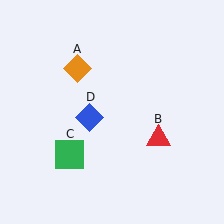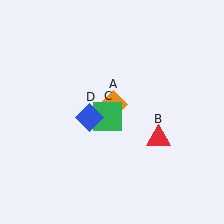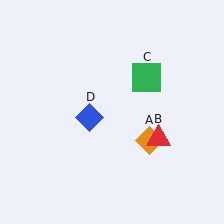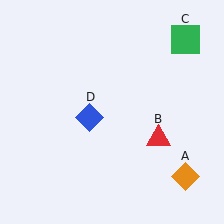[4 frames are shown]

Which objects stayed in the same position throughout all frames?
Red triangle (object B) and blue diamond (object D) remained stationary.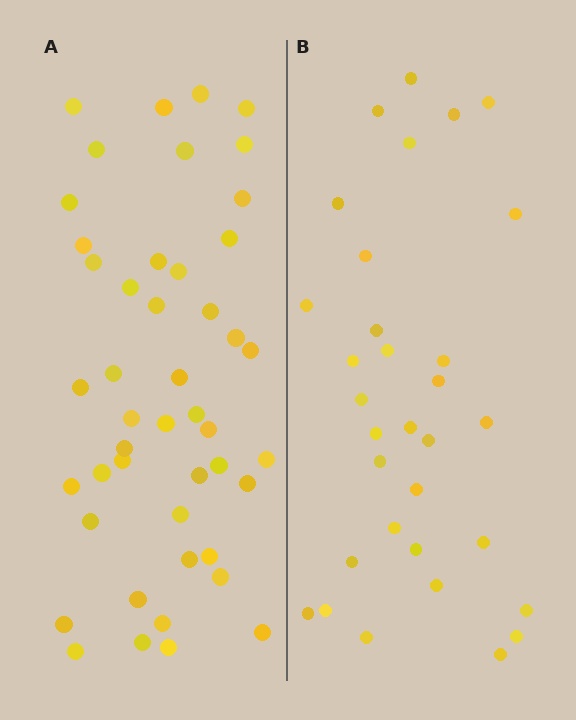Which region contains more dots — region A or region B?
Region A (the left region) has more dots.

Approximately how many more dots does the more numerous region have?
Region A has approximately 15 more dots than region B.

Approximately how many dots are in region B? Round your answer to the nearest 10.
About 30 dots. (The exact count is 32, which rounds to 30.)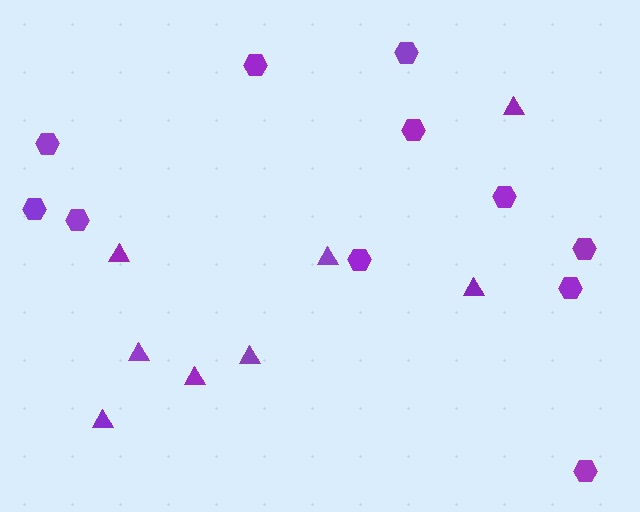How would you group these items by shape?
There are 2 groups: one group of hexagons (11) and one group of triangles (8).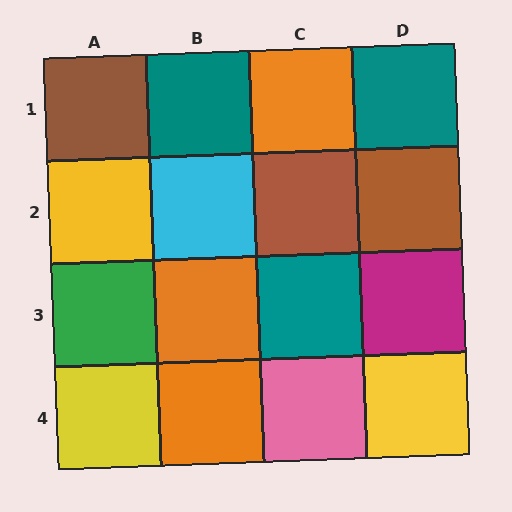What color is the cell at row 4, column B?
Orange.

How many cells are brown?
3 cells are brown.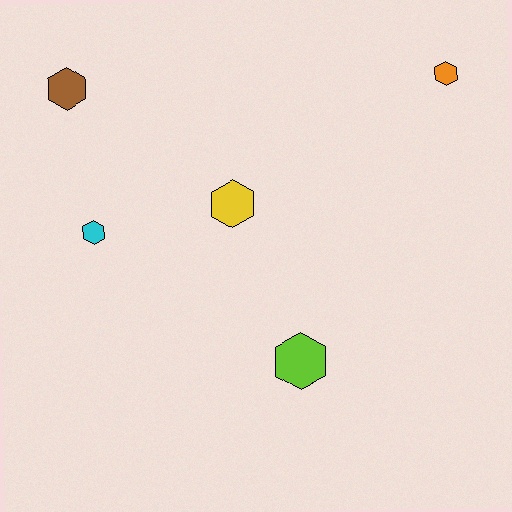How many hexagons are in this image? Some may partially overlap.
There are 5 hexagons.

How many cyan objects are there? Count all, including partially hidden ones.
There is 1 cyan object.